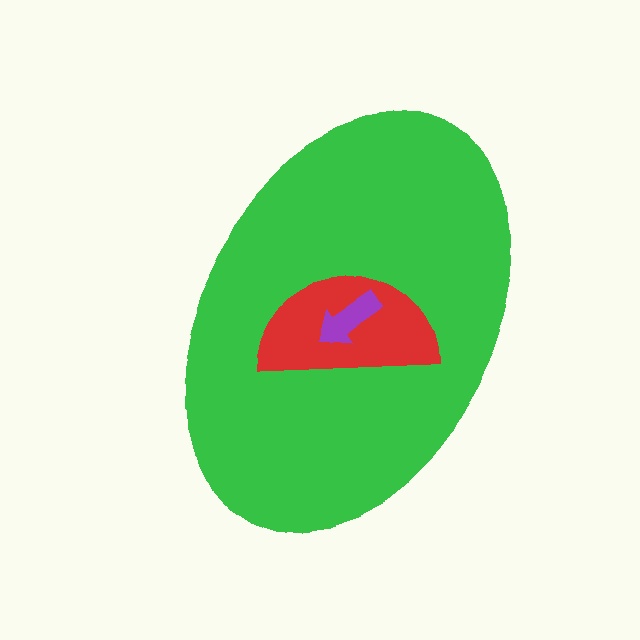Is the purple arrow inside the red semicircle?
Yes.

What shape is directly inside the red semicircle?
The purple arrow.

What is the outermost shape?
The green ellipse.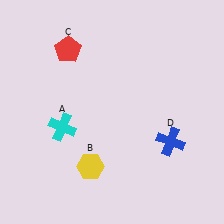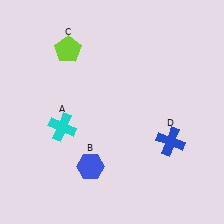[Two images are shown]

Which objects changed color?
B changed from yellow to blue. C changed from red to lime.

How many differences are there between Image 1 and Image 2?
There are 2 differences between the two images.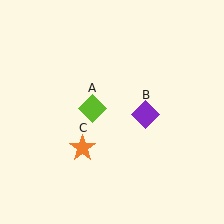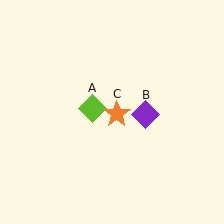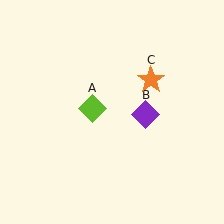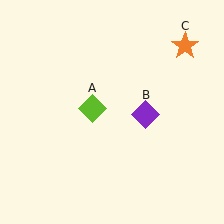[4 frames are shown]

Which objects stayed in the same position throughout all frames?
Lime diamond (object A) and purple diamond (object B) remained stationary.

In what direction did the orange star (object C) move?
The orange star (object C) moved up and to the right.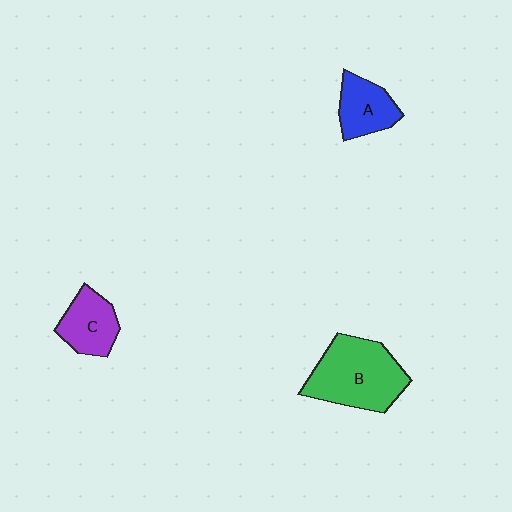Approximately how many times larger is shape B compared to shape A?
Approximately 1.9 times.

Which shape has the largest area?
Shape B (green).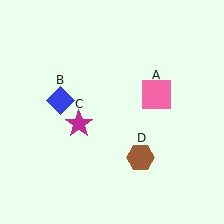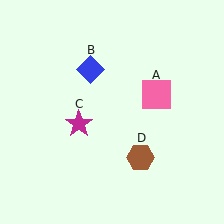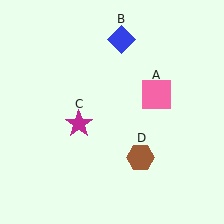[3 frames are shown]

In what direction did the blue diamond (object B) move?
The blue diamond (object B) moved up and to the right.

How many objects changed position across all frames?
1 object changed position: blue diamond (object B).